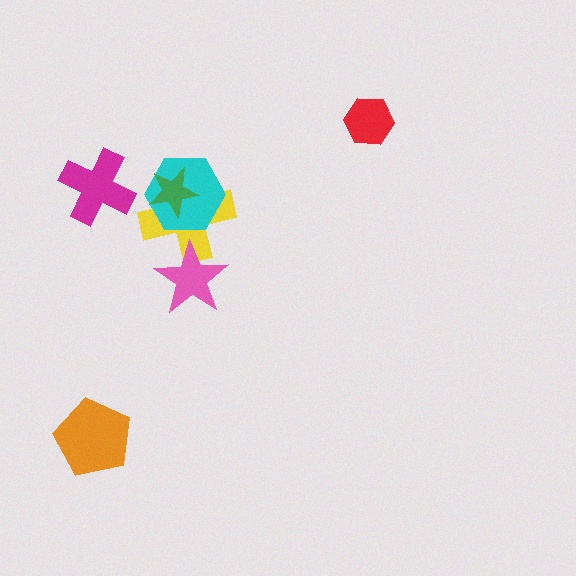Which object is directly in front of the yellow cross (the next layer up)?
The cyan hexagon is directly in front of the yellow cross.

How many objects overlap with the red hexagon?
0 objects overlap with the red hexagon.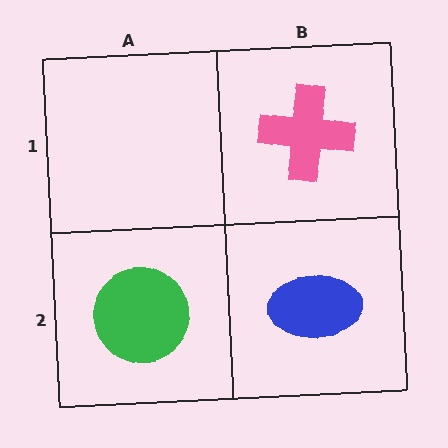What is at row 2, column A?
A green circle.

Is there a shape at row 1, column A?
No, that cell is empty.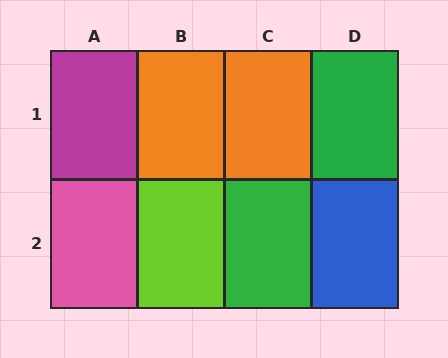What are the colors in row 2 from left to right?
Pink, lime, green, blue.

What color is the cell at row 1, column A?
Magenta.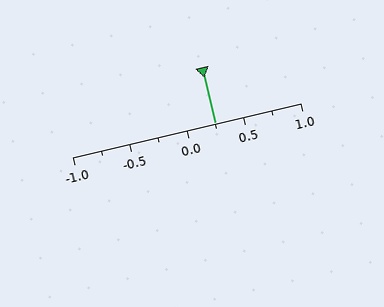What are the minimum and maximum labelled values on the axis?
The axis runs from -1.0 to 1.0.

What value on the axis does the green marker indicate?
The marker indicates approximately 0.25.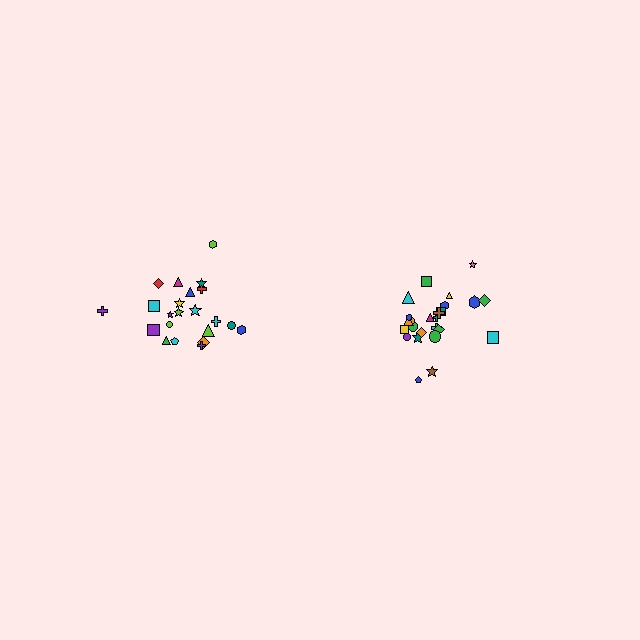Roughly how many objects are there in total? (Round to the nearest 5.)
Roughly 45 objects in total.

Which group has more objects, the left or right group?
The right group.